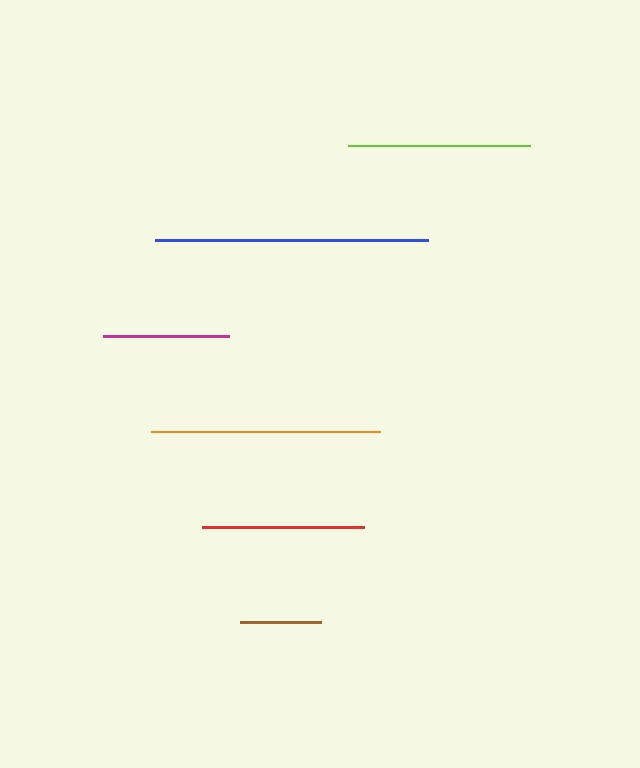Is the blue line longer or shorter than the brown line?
The blue line is longer than the brown line.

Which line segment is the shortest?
The brown line is the shortest at approximately 81 pixels.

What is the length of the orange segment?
The orange segment is approximately 230 pixels long.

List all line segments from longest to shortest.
From longest to shortest: blue, orange, lime, red, magenta, brown.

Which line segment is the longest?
The blue line is the longest at approximately 273 pixels.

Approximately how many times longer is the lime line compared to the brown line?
The lime line is approximately 2.3 times the length of the brown line.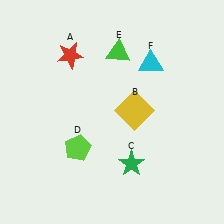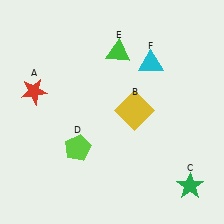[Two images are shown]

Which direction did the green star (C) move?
The green star (C) moved right.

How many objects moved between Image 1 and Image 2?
2 objects moved between the two images.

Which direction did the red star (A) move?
The red star (A) moved down.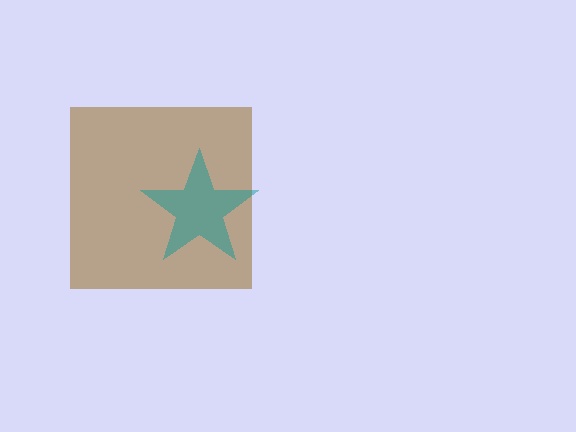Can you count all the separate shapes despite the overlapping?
Yes, there are 2 separate shapes.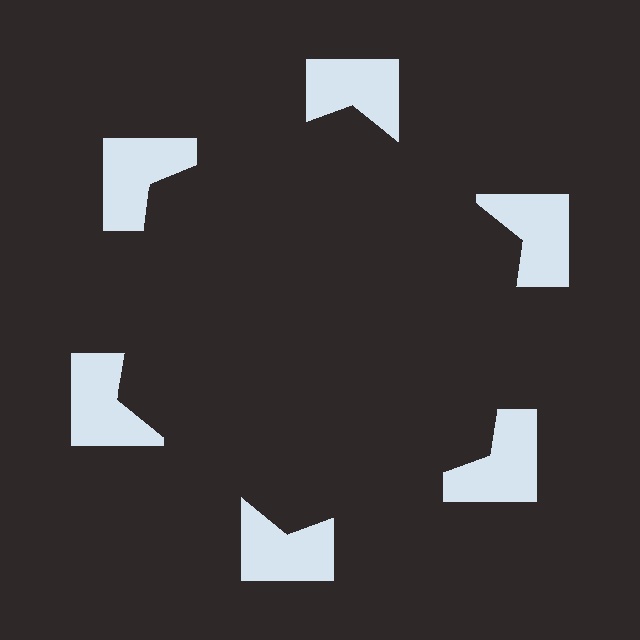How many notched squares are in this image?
There are 6 — one at each vertex of the illusory hexagon.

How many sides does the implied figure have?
6 sides.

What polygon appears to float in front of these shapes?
An illusory hexagon — its edges are inferred from the aligned wedge cuts in the notched squares, not physically drawn.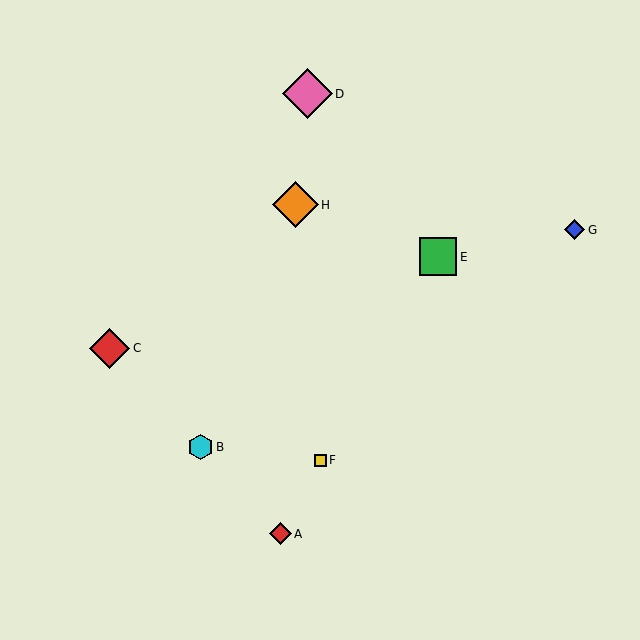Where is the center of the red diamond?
The center of the red diamond is at (110, 348).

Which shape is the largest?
The pink diamond (labeled D) is the largest.